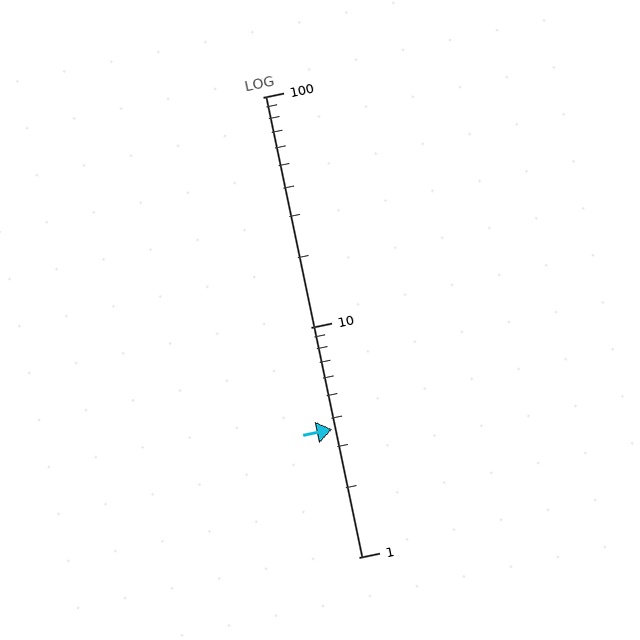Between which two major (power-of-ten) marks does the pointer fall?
The pointer is between 1 and 10.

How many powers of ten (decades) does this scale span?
The scale spans 2 decades, from 1 to 100.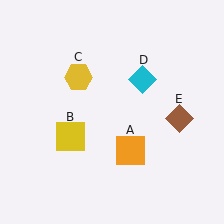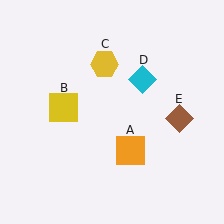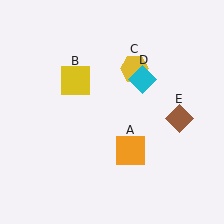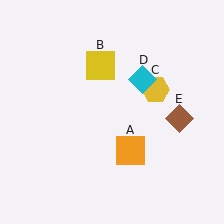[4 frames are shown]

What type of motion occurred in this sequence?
The yellow square (object B), yellow hexagon (object C) rotated clockwise around the center of the scene.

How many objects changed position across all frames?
2 objects changed position: yellow square (object B), yellow hexagon (object C).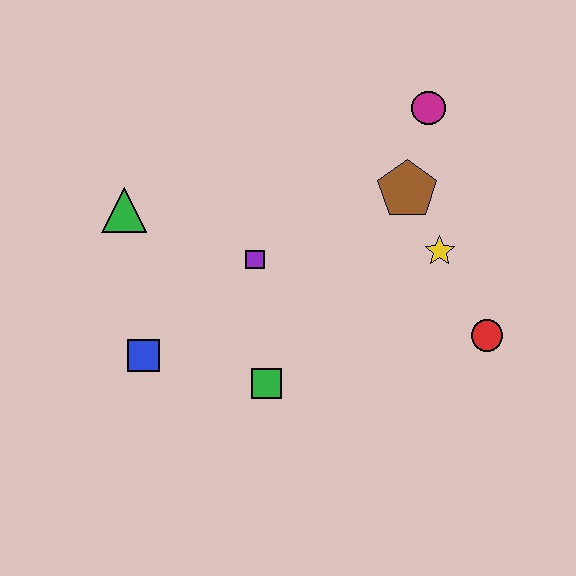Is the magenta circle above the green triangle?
Yes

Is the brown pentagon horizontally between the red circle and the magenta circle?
No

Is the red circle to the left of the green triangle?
No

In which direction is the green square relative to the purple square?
The green square is below the purple square.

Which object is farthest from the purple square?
The red circle is farthest from the purple square.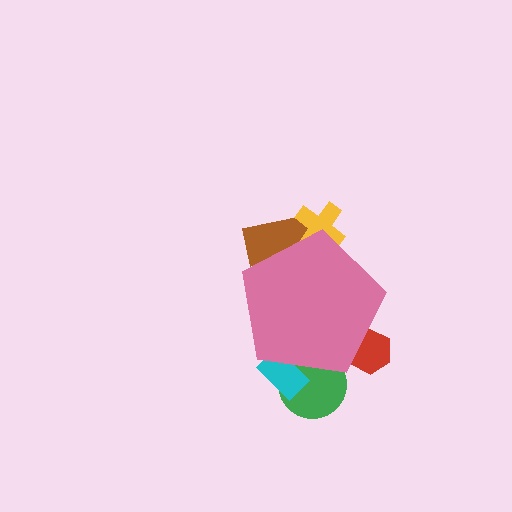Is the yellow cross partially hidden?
Yes, the yellow cross is partially hidden behind the pink pentagon.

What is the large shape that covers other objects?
A pink pentagon.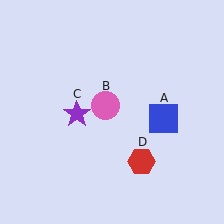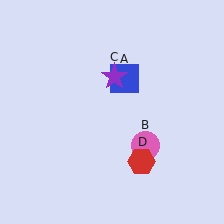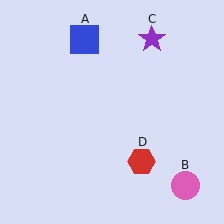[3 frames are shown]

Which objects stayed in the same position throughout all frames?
Red hexagon (object D) remained stationary.